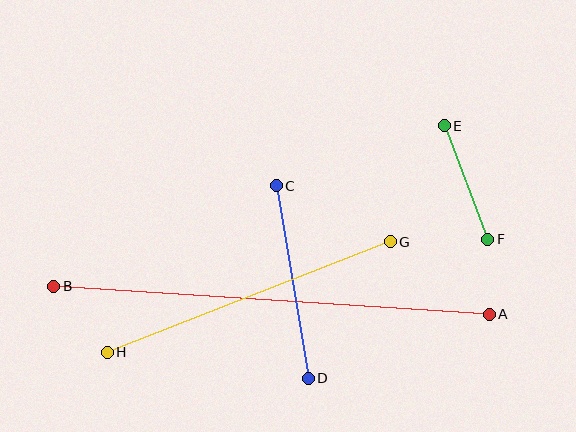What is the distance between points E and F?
The distance is approximately 122 pixels.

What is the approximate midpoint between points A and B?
The midpoint is at approximately (271, 300) pixels.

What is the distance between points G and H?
The distance is approximately 304 pixels.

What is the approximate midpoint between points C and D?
The midpoint is at approximately (292, 282) pixels.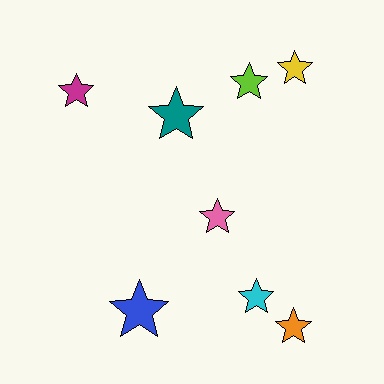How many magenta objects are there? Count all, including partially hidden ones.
There is 1 magenta object.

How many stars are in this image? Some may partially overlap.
There are 8 stars.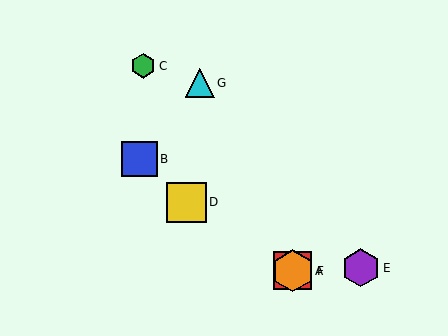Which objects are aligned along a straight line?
Objects A, F, G are aligned along a straight line.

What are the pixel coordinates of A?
Object A is at (293, 271).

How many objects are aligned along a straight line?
3 objects (A, F, G) are aligned along a straight line.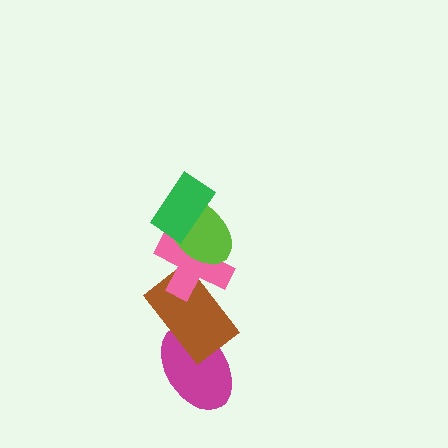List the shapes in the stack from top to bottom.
From top to bottom: the green rectangle, the lime ellipse, the pink cross, the brown rectangle, the magenta ellipse.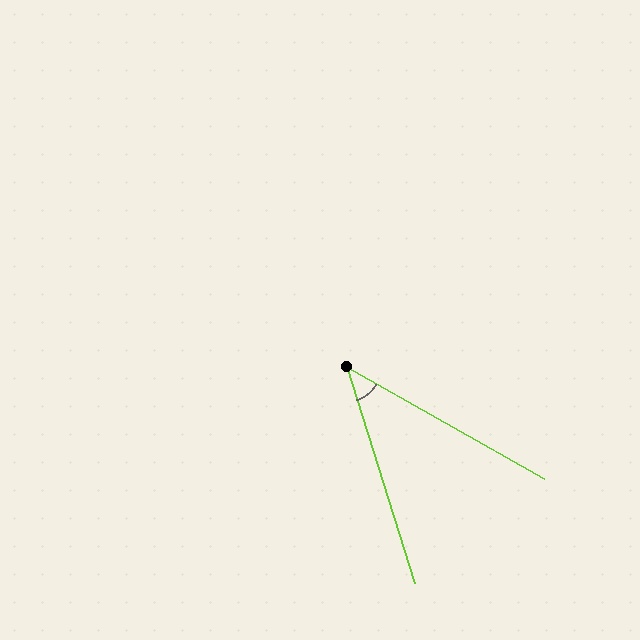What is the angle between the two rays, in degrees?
Approximately 43 degrees.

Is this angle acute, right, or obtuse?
It is acute.